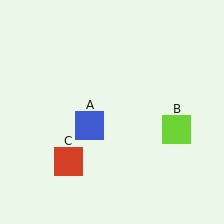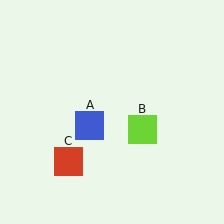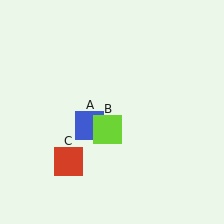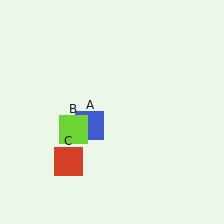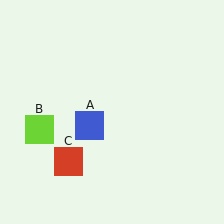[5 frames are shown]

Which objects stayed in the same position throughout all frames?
Blue square (object A) and red square (object C) remained stationary.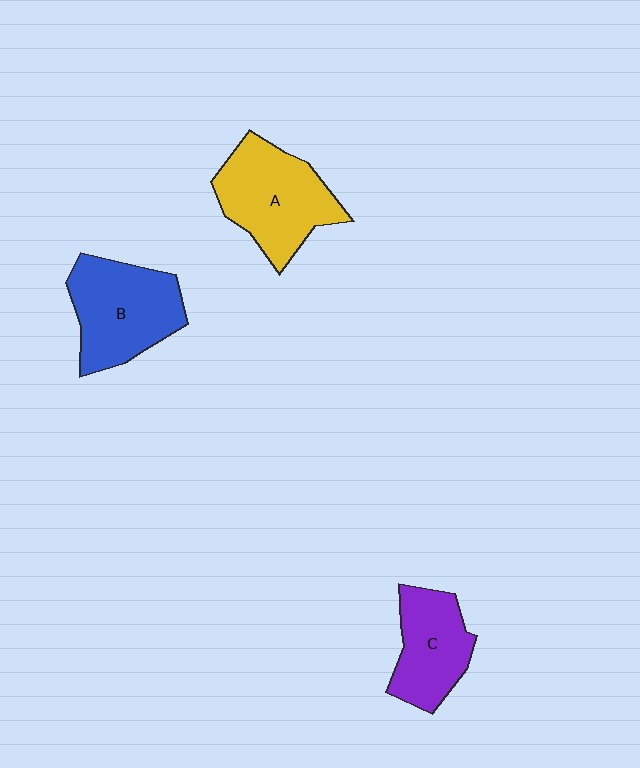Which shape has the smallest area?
Shape C (purple).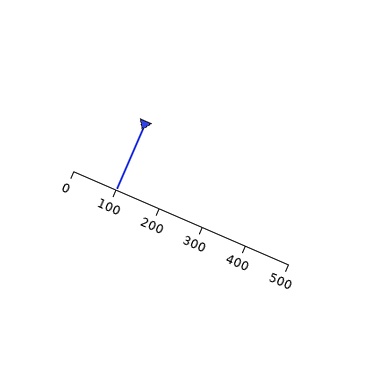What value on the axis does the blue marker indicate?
The marker indicates approximately 100.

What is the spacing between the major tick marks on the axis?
The major ticks are spaced 100 apart.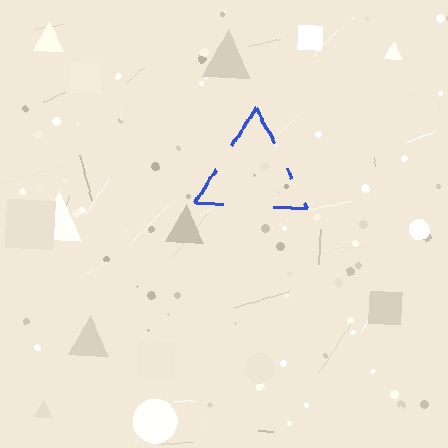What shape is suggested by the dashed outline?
The dashed outline suggests a triangle.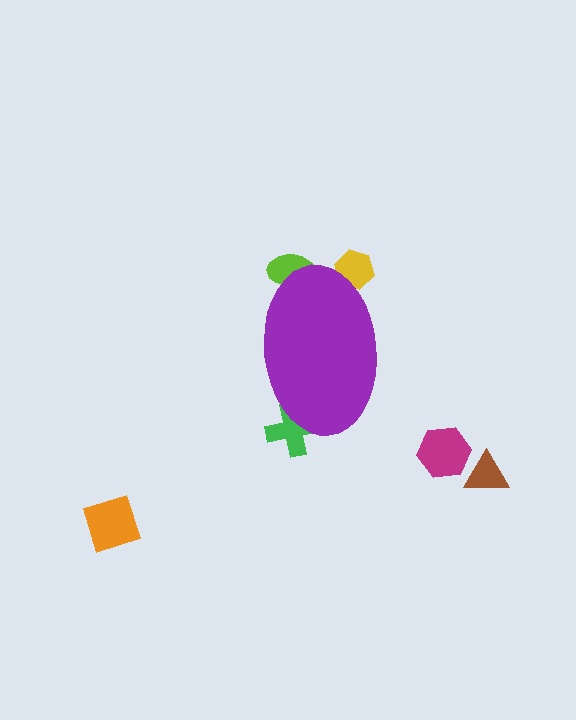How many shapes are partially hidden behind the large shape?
3 shapes are partially hidden.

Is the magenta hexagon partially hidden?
No, the magenta hexagon is fully visible.